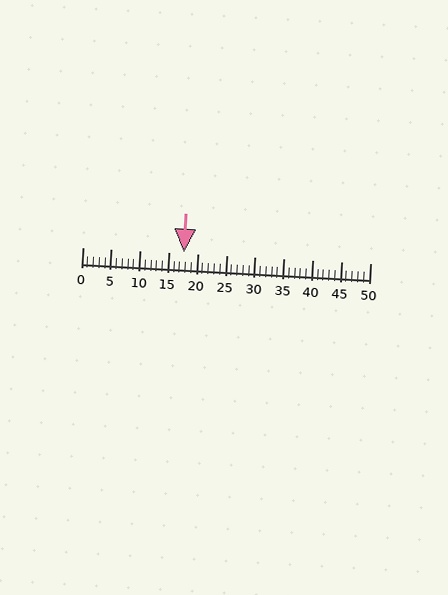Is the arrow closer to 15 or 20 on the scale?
The arrow is closer to 20.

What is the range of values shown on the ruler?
The ruler shows values from 0 to 50.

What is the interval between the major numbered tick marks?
The major tick marks are spaced 5 units apart.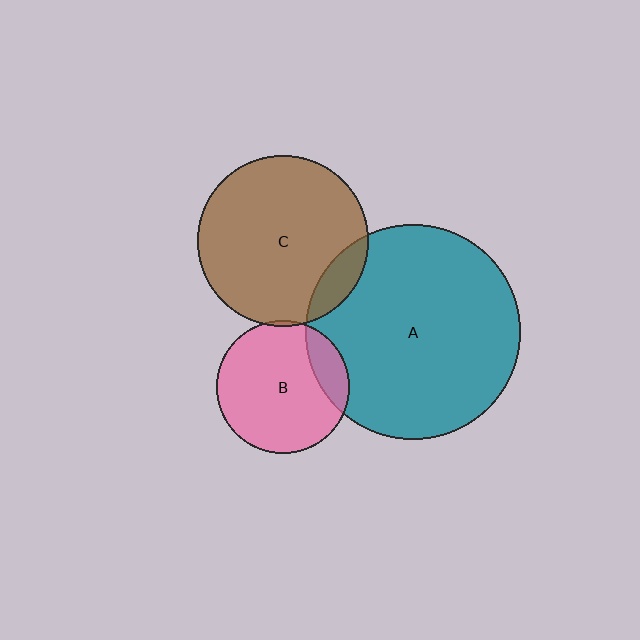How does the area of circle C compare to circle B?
Approximately 1.6 times.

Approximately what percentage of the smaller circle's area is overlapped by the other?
Approximately 10%.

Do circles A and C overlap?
Yes.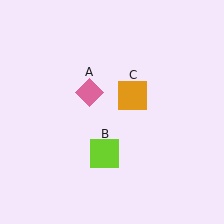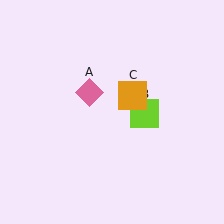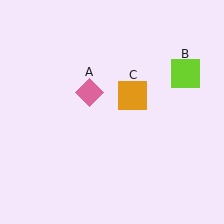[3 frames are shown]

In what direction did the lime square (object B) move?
The lime square (object B) moved up and to the right.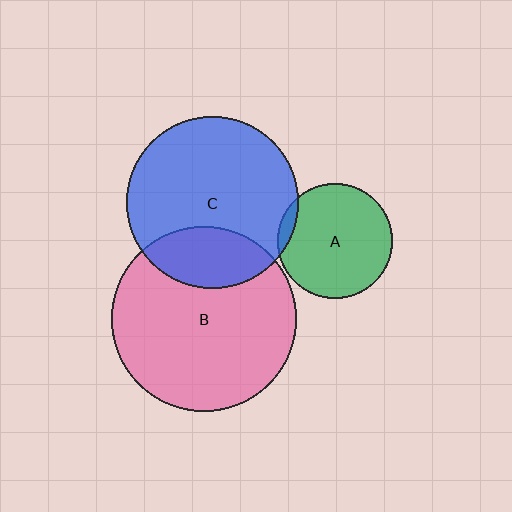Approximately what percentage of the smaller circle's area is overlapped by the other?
Approximately 5%.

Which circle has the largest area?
Circle B (pink).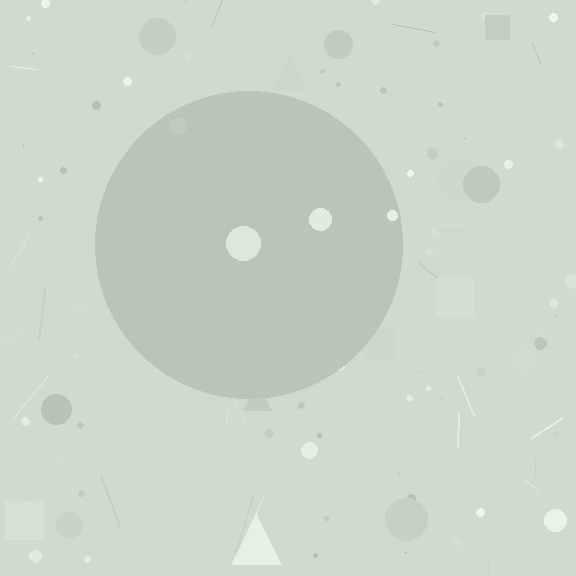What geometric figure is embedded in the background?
A circle is embedded in the background.